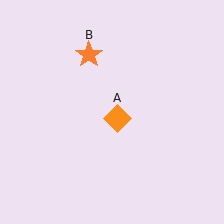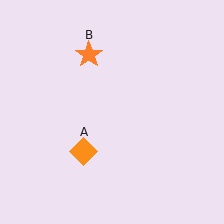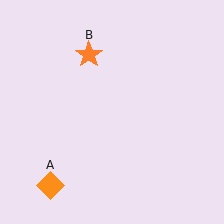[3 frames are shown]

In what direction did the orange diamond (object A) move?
The orange diamond (object A) moved down and to the left.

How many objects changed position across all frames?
1 object changed position: orange diamond (object A).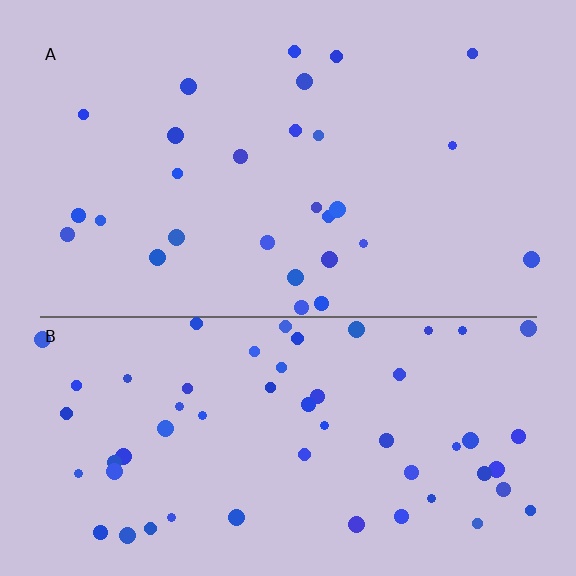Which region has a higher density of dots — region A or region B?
B (the bottom).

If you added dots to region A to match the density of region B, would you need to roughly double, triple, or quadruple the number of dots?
Approximately double.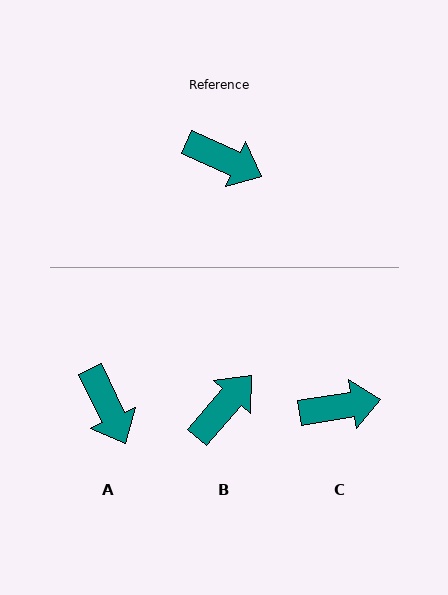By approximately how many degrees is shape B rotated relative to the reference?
Approximately 74 degrees counter-clockwise.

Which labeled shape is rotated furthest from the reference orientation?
B, about 74 degrees away.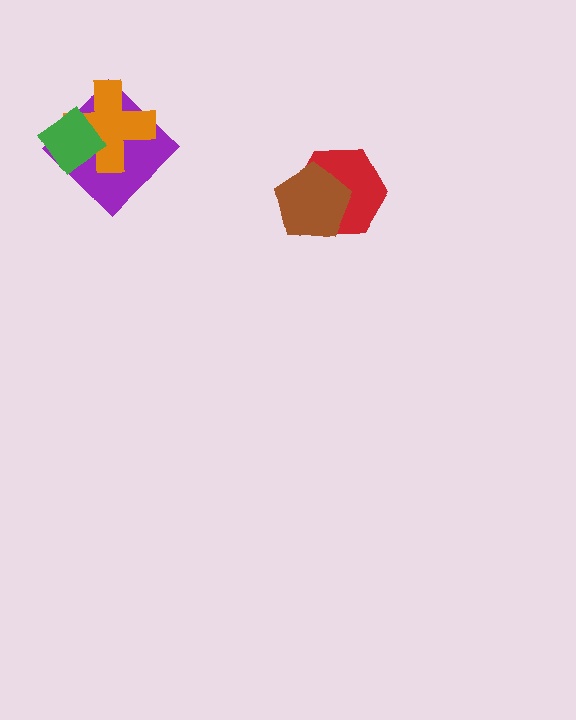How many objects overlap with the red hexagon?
1 object overlaps with the red hexagon.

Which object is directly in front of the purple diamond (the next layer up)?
The orange cross is directly in front of the purple diamond.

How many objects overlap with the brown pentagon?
1 object overlaps with the brown pentagon.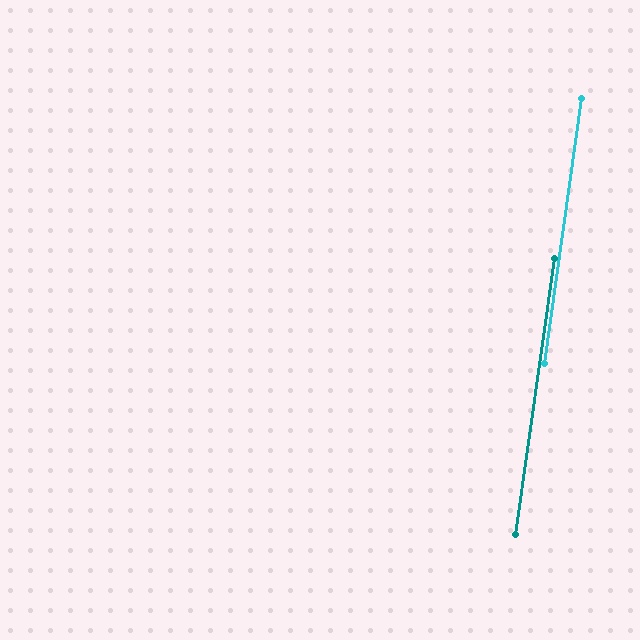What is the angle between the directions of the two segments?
Approximately 0 degrees.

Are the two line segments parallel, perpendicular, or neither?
Parallel — their directions differ by only 0.1°.